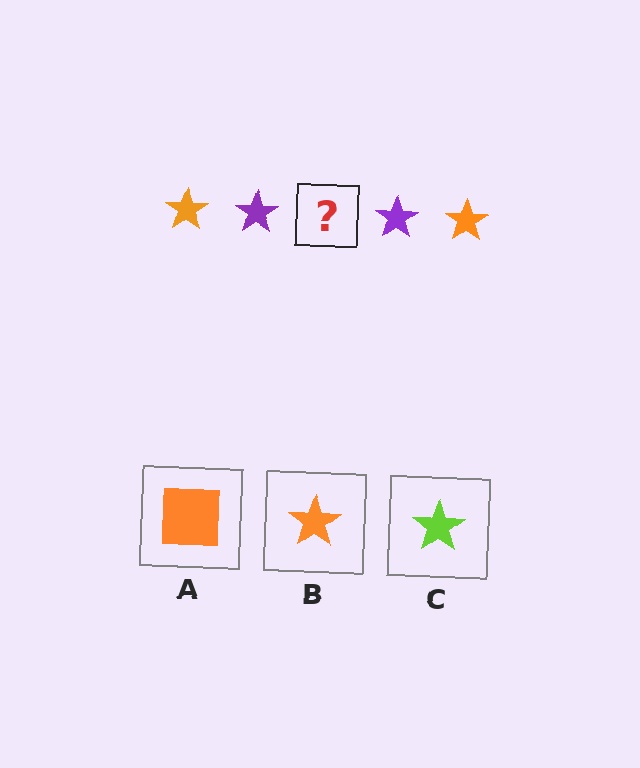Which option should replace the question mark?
Option B.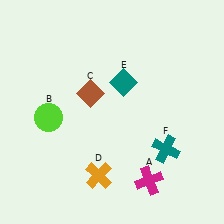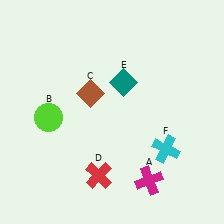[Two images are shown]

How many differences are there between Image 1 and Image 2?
There are 2 differences between the two images.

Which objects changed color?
D changed from orange to red. F changed from teal to cyan.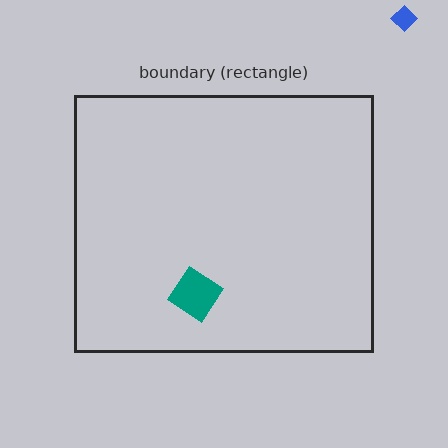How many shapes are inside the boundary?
1 inside, 1 outside.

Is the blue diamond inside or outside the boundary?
Outside.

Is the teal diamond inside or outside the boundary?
Inside.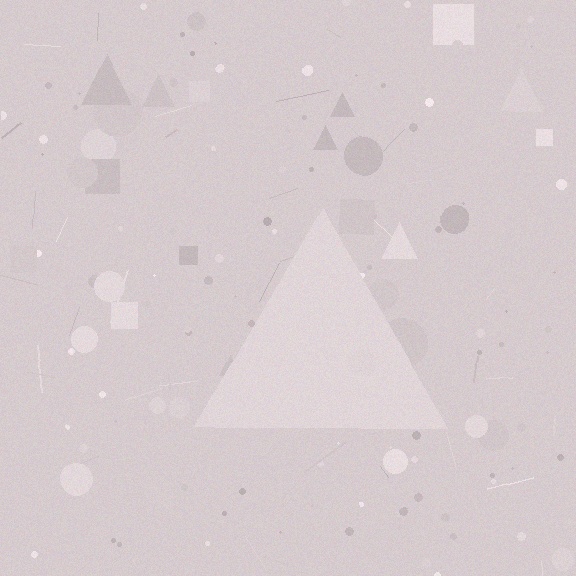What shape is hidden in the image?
A triangle is hidden in the image.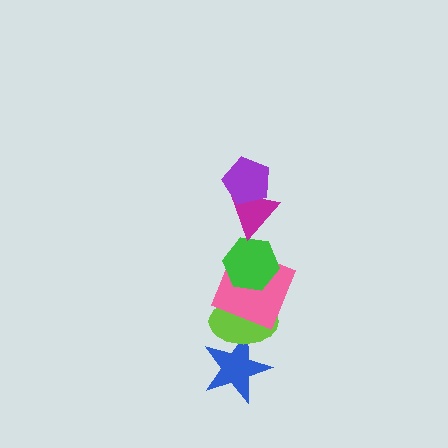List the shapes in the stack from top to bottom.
From top to bottom: the purple pentagon, the magenta triangle, the green hexagon, the pink square, the lime ellipse, the blue star.